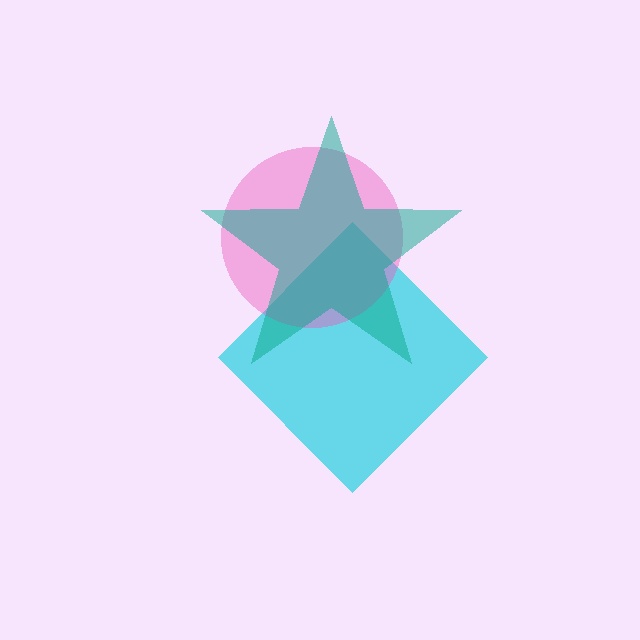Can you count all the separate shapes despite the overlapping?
Yes, there are 3 separate shapes.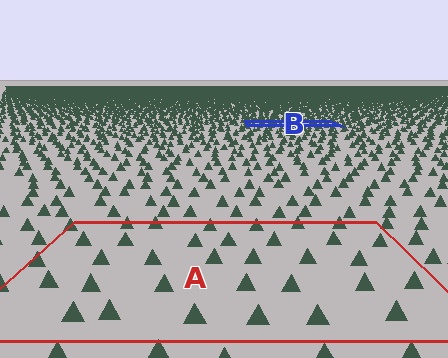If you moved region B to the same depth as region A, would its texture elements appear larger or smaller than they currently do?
They would appear larger. At a closer depth, the same texture elements are projected at a bigger on-screen size.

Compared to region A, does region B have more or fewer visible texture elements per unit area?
Region B has more texture elements per unit area — they are packed more densely because it is farther away.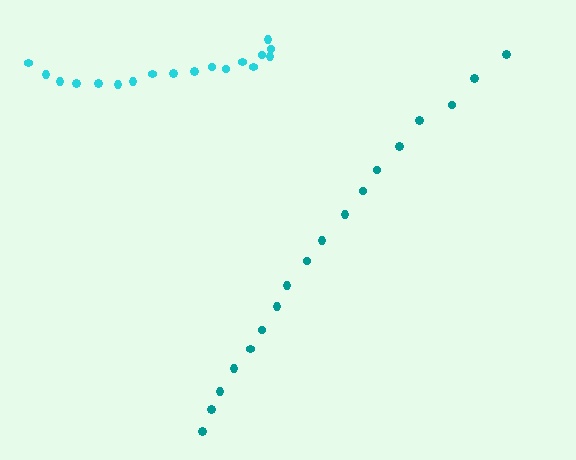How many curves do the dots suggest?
There are 2 distinct paths.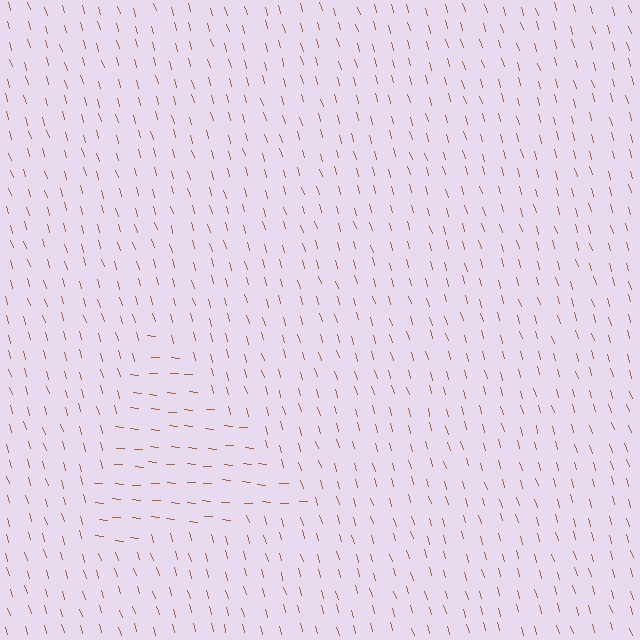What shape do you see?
I see a triangle.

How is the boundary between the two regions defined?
The boundary is defined purely by a change in line orientation (approximately 69 degrees difference). All lines are the same color and thickness.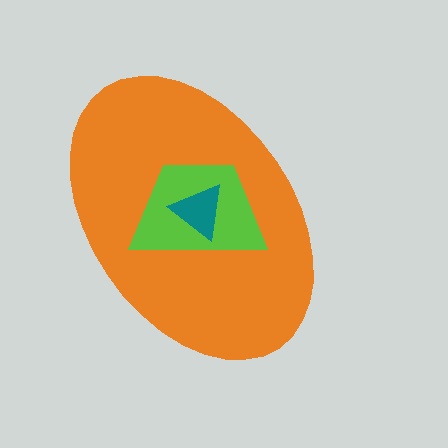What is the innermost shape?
The teal triangle.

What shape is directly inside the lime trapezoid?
The teal triangle.